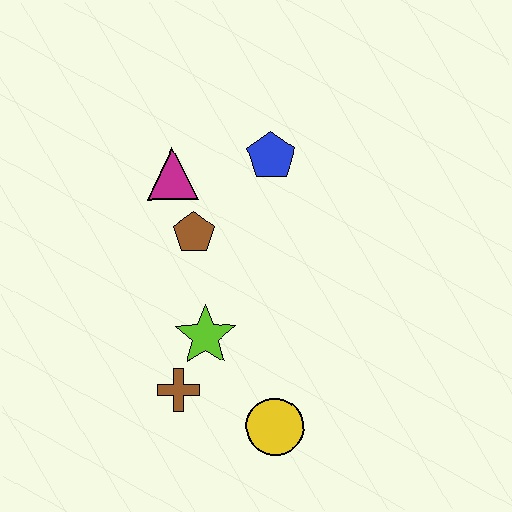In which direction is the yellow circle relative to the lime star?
The yellow circle is below the lime star.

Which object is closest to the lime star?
The brown cross is closest to the lime star.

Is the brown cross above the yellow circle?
Yes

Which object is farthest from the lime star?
The blue pentagon is farthest from the lime star.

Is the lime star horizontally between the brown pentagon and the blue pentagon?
Yes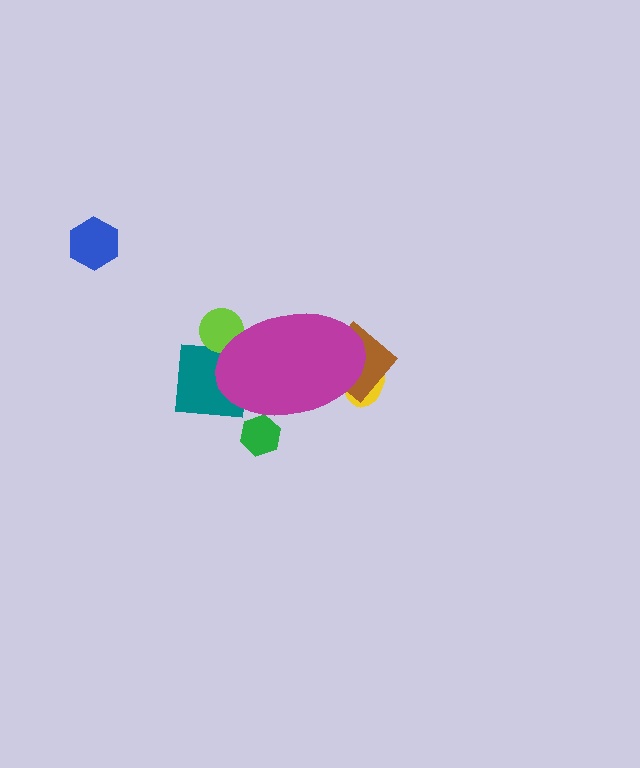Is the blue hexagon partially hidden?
No, the blue hexagon is fully visible.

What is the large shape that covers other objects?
A magenta ellipse.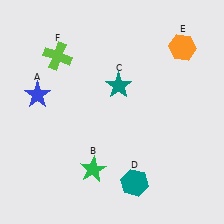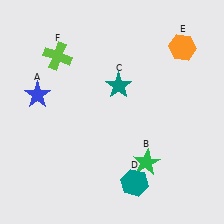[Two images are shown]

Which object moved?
The green star (B) moved right.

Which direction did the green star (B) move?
The green star (B) moved right.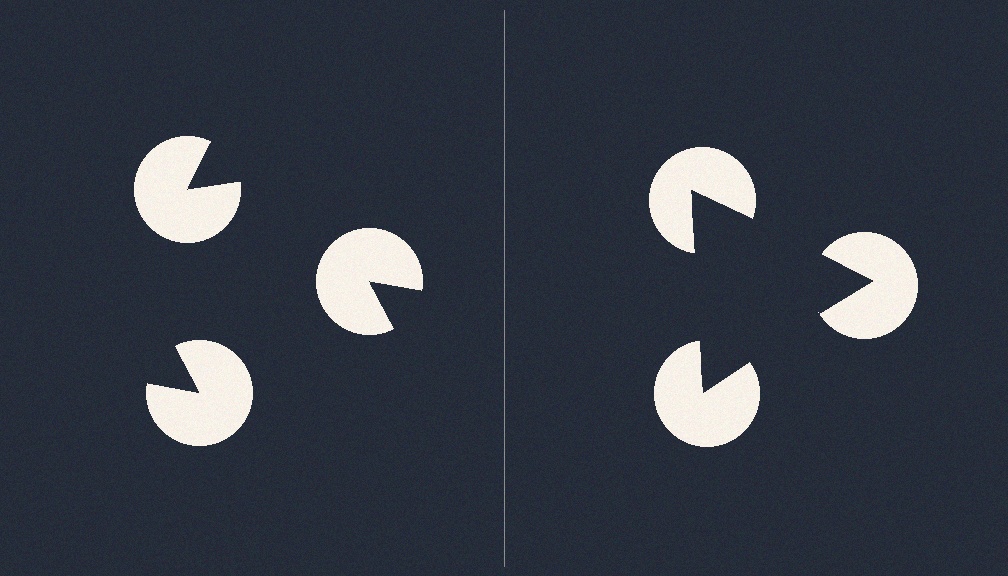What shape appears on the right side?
An illusory triangle.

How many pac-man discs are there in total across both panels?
6 — 3 on each side.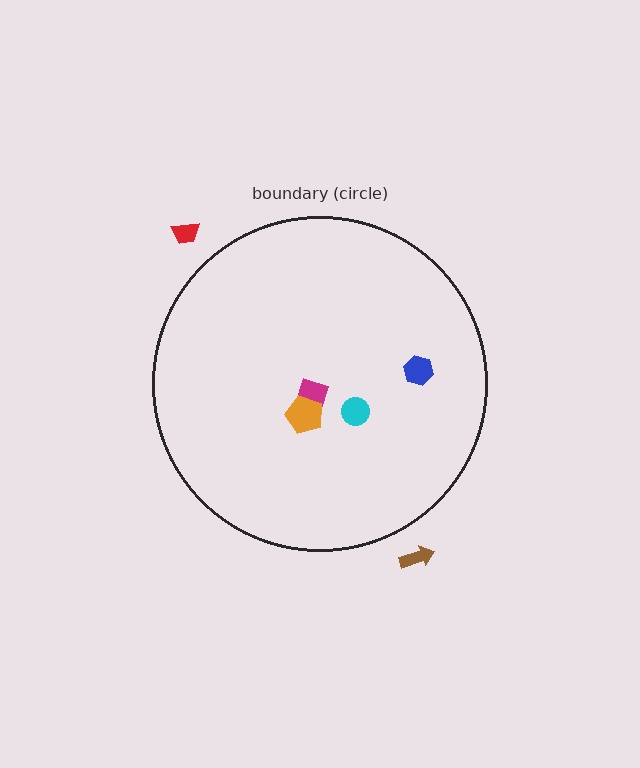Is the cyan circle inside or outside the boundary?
Inside.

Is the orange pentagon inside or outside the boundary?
Inside.